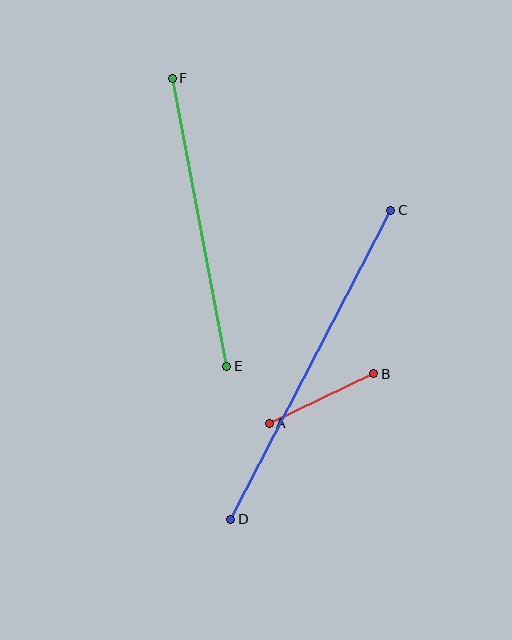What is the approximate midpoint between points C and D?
The midpoint is at approximately (311, 365) pixels.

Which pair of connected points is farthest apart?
Points C and D are farthest apart.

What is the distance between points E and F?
The distance is approximately 293 pixels.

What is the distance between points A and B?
The distance is approximately 116 pixels.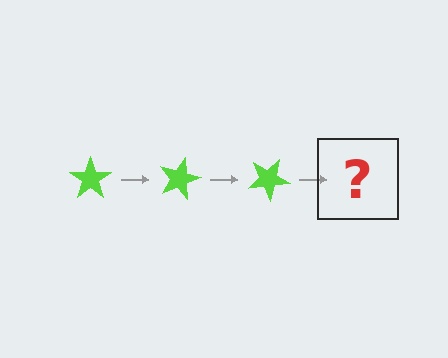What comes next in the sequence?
The next element should be a lime star rotated 45 degrees.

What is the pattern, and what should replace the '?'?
The pattern is that the star rotates 15 degrees each step. The '?' should be a lime star rotated 45 degrees.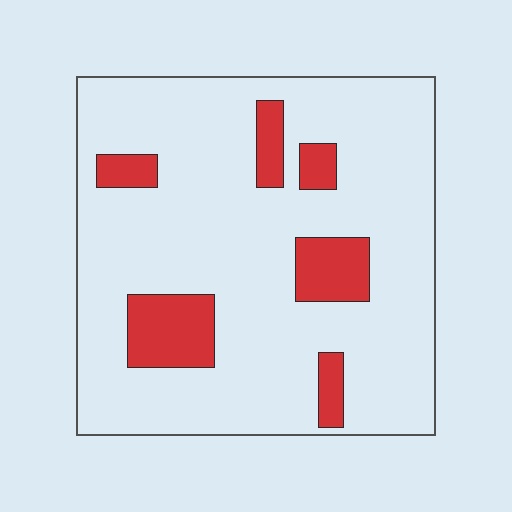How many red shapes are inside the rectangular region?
6.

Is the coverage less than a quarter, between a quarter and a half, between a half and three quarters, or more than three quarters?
Less than a quarter.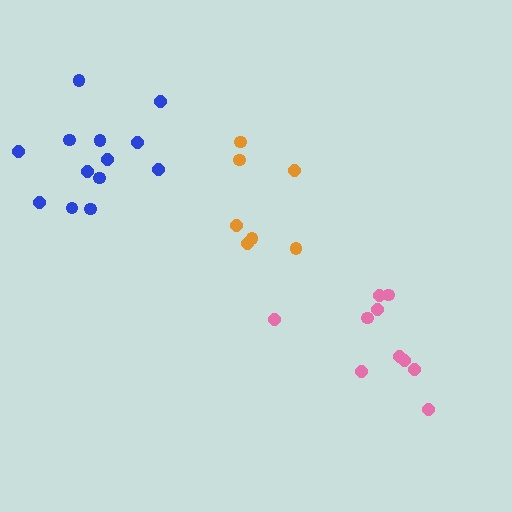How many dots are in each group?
Group 1: 10 dots, Group 2: 7 dots, Group 3: 13 dots (30 total).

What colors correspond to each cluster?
The clusters are colored: pink, orange, blue.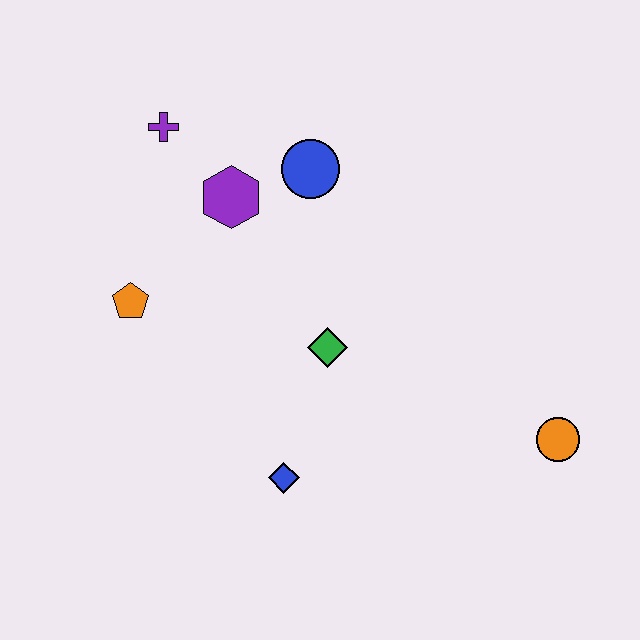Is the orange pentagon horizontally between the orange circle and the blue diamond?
No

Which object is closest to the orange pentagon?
The purple hexagon is closest to the orange pentagon.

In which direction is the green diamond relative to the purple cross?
The green diamond is below the purple cross.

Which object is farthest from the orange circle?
The purple cross is farthest from the orange circle.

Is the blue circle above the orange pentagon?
Yes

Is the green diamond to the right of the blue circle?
Yes